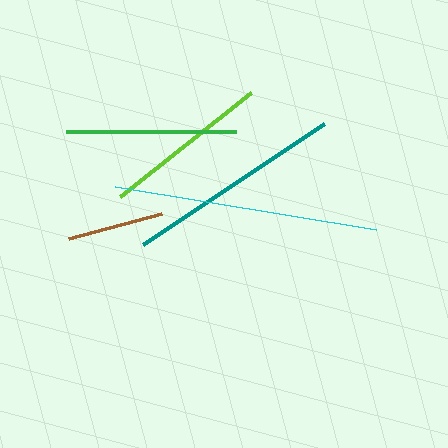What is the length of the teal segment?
The teal segment is approximately 217 pixels long.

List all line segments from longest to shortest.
From longest to shortest: cyan, teal, green, lime, brown.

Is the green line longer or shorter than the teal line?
The teal line is longer than the green line.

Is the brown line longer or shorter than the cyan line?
The cyan line is longer than the brown line.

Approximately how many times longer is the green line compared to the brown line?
The green line is approximately 1.8 times the length of the brown line.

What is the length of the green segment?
The green segment is approximately 170 pixels long.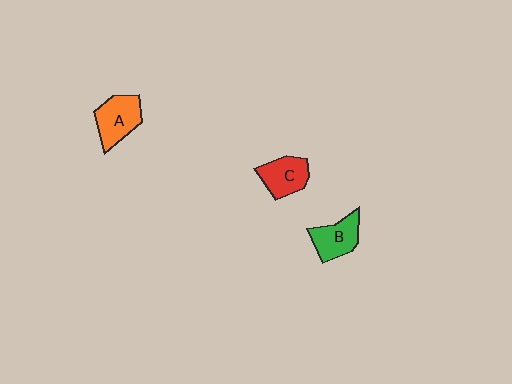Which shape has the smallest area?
Shape B (green).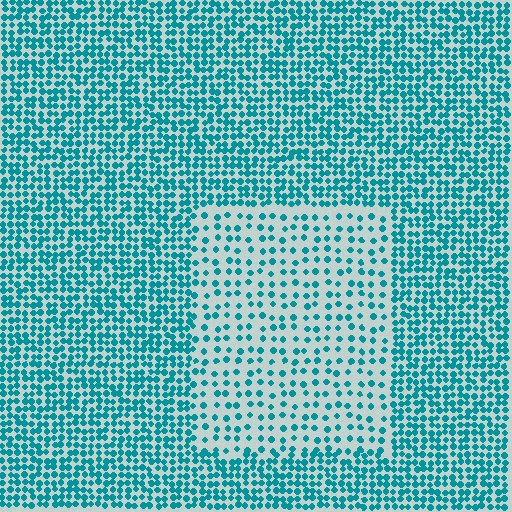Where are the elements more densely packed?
The elements are more densely packed outside the rectangle boundary.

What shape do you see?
I see a rectangle.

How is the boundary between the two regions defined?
The boundary is defined by a change in element density (approximately 2.3x ratio). All elements are the same color, size, and shape.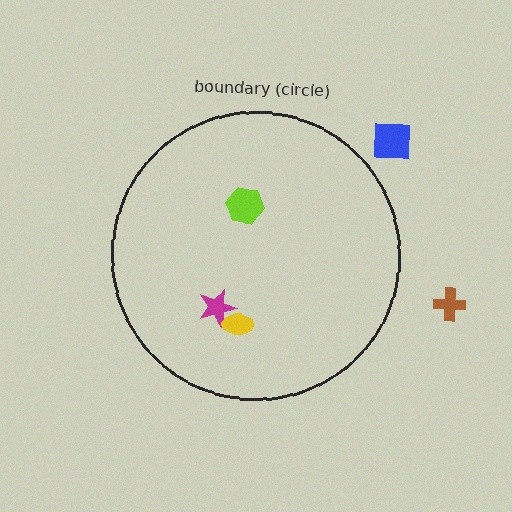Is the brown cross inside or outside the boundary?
Outside.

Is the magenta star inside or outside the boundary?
Inside.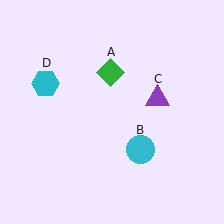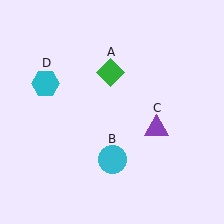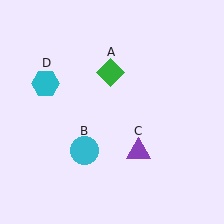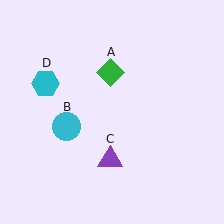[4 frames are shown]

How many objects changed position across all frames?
2 objects changed position: cyan circle (object B), purple triangle (object C).